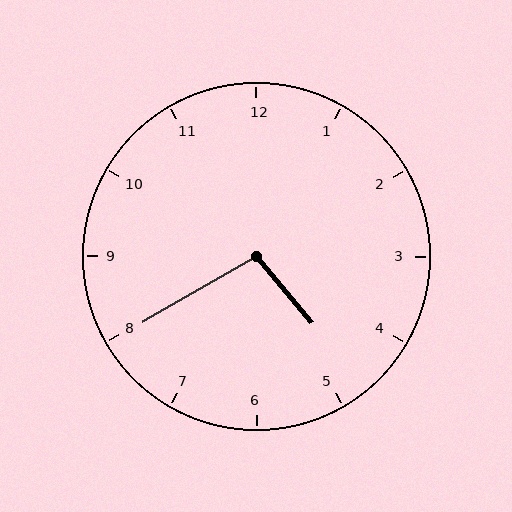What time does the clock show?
4:40.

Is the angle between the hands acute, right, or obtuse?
It is obtuse.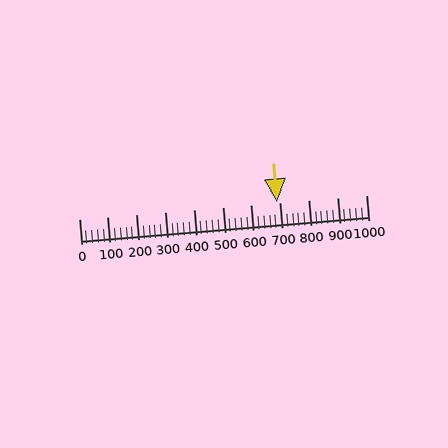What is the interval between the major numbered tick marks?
The major tick marks are spaced 100 units apart.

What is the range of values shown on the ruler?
The ruler shows values from 0 to 1000.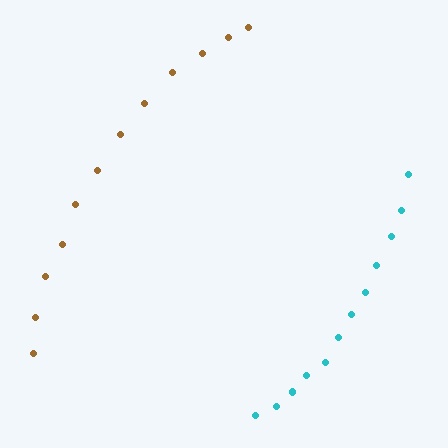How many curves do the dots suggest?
There are 2 distinct paths.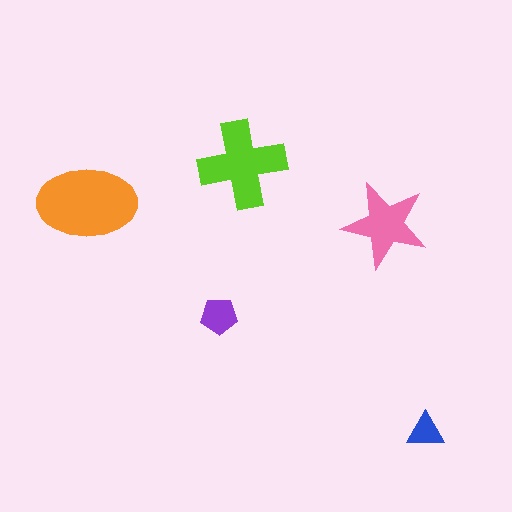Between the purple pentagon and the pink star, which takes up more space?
The pink star.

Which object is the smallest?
The blue triangle.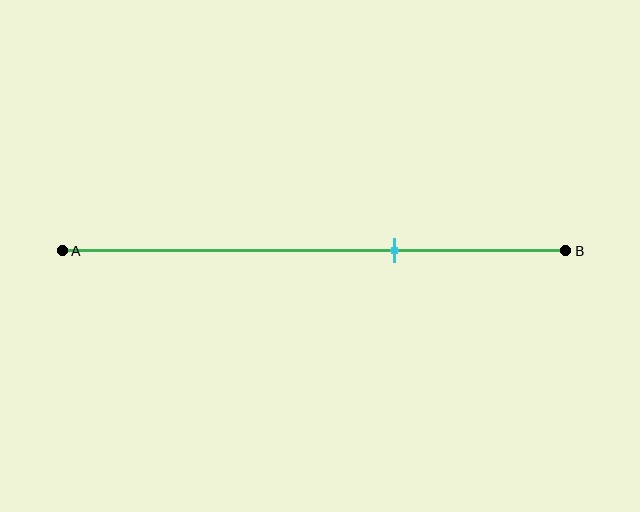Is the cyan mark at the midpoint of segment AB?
No, the mark is at about 65% from A, not at the 50% midpoint.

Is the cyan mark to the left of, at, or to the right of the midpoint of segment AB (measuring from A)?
The cyan mark is to the right of the midpoint of segment AB.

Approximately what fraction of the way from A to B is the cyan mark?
The cyan mark is approximately 65% of the way from A to B.